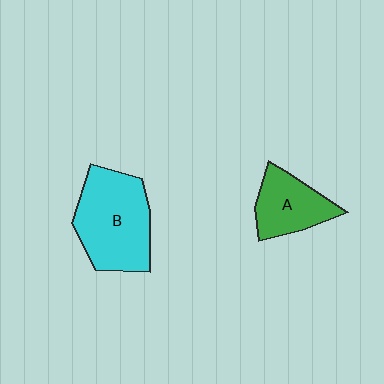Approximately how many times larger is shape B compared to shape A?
Approximately 1.7 times.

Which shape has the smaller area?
Shape A (green).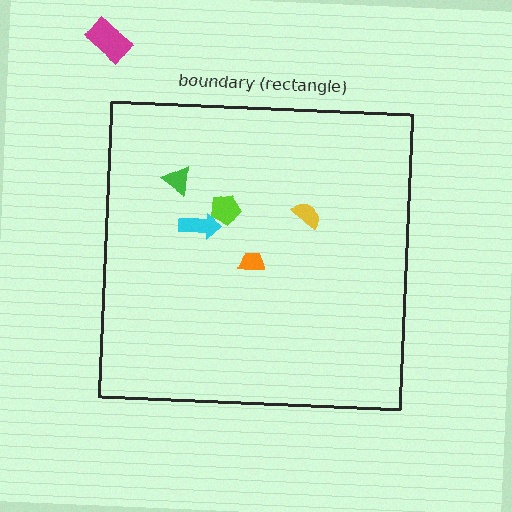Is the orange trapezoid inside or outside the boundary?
Inside.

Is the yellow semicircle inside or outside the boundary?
Inside.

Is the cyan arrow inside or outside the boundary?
Inside.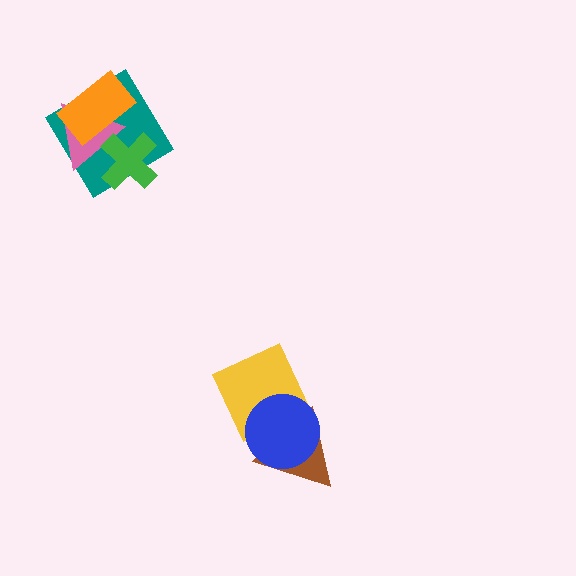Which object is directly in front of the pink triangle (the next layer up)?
The orange rectangle is directly in front of the pink triangle.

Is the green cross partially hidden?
No, no other shape covers it.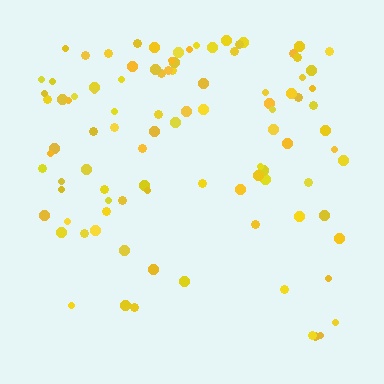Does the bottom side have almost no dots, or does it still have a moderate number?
Still a moderate number, just noticeably fewer than the top.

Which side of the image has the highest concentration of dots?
The top.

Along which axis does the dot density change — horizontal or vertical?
Vertical.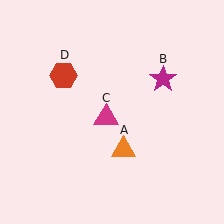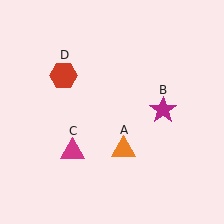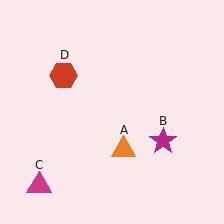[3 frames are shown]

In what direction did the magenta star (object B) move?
The magenta star (object B) moved down.